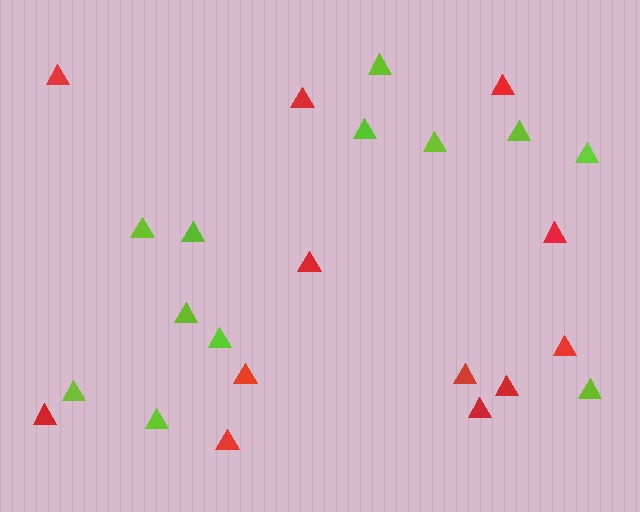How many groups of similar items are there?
There are 2 groups: one group of red triangles (12) and one group of lime triangles (12).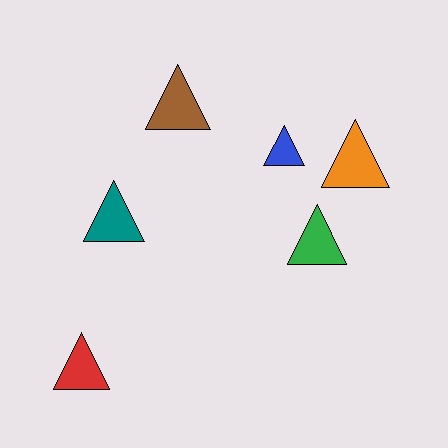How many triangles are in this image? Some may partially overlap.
There are 6 triangles.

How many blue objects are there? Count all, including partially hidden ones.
There is 1 blue object.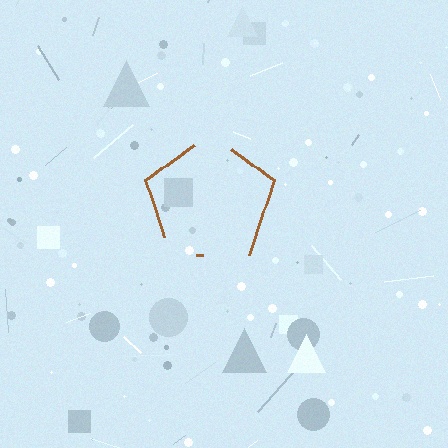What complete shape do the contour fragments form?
The contour fragments form a pentagon.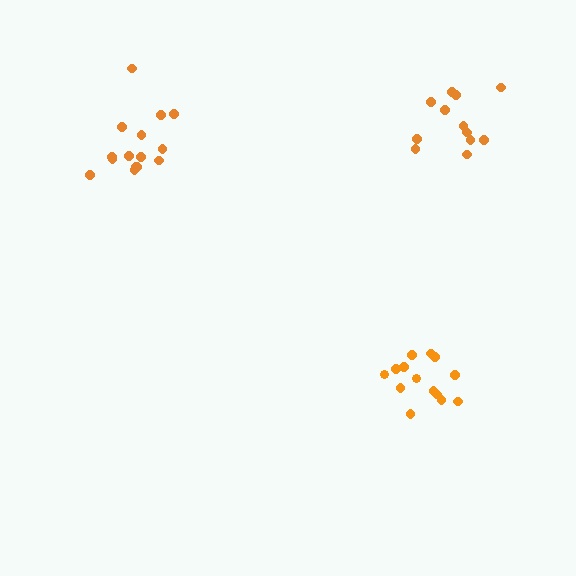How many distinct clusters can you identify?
There are 3 distinct clusters.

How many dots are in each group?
Group 1: 12 dots, Group 2: 15 dots, Group 3: 14 dots (41 total).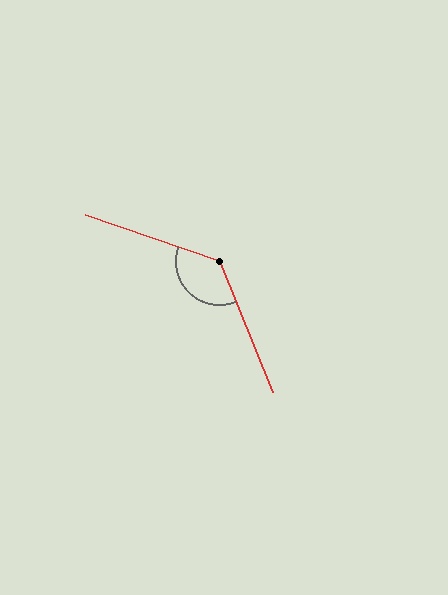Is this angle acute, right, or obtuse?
It is obtuse.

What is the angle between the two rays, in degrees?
Approximately 131 degrees.